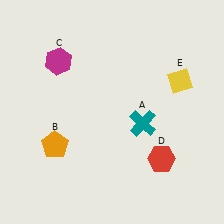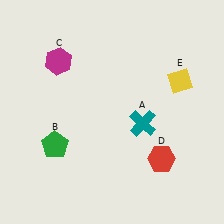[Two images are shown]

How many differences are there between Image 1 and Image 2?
There is 1 difference between the two images.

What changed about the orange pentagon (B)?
In Image 1, B is orange. In Image 2, it changed to green.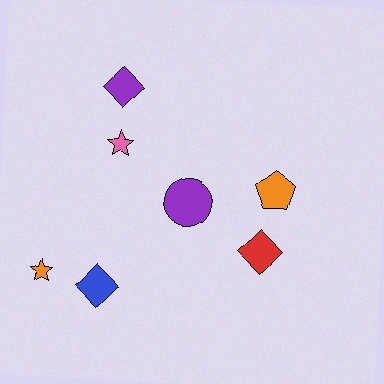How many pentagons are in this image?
There is 1 pentagon.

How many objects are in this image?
There are 7 objects.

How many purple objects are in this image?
There are 2 purple objects.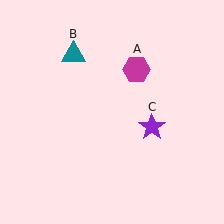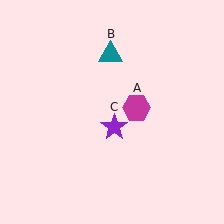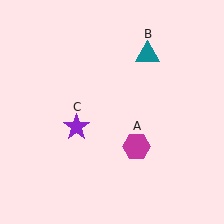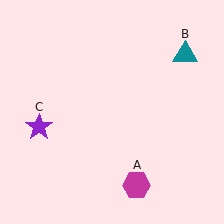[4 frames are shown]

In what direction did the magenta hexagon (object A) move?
The magenta hexagon (object A) moved down.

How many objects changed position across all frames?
3 objects changed position: magenta hexagon (object A), teal triangle (object B), purple star (object C).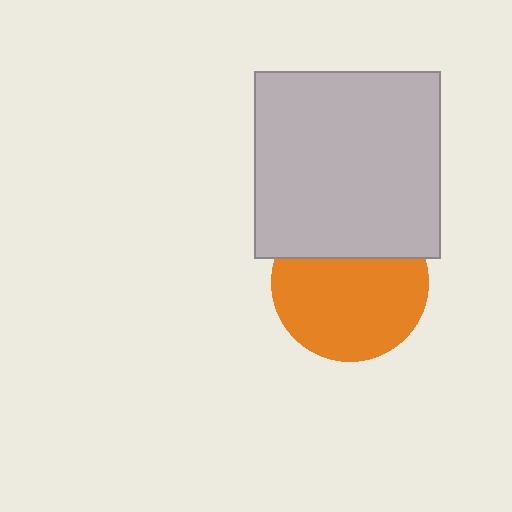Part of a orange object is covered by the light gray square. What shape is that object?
It is a circle.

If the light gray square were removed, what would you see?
You would see the complete orange circle.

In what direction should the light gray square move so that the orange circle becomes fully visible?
The light gray square should move up. That is the shortest direction to clear the overlap and leave the orange circle fully visible.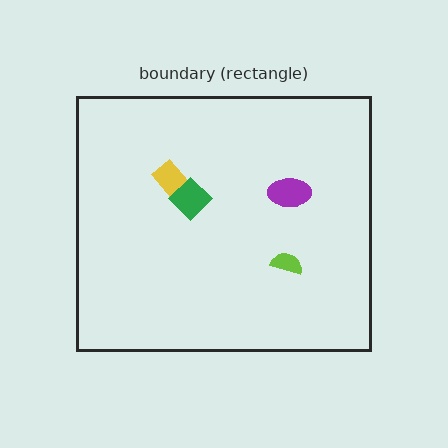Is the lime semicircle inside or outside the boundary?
Inside.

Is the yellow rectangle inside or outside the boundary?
Inside.